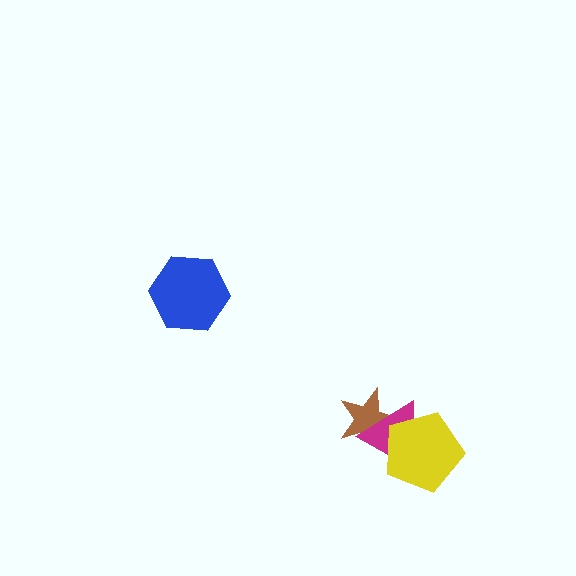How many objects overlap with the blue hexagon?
0 objects overlap with the blue hexagon.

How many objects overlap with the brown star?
2 objects overlap with the brown star.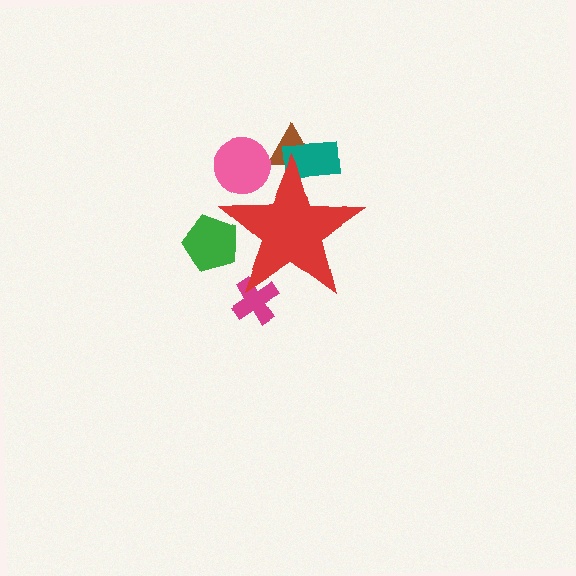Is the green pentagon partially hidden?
Yes, the green pentagon is partially hidden behind the red star.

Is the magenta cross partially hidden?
Yes, the magenta cross is partially hidden behind the red star.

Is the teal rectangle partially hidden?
Yes, the teal rectangle is partially hidden behind the red star.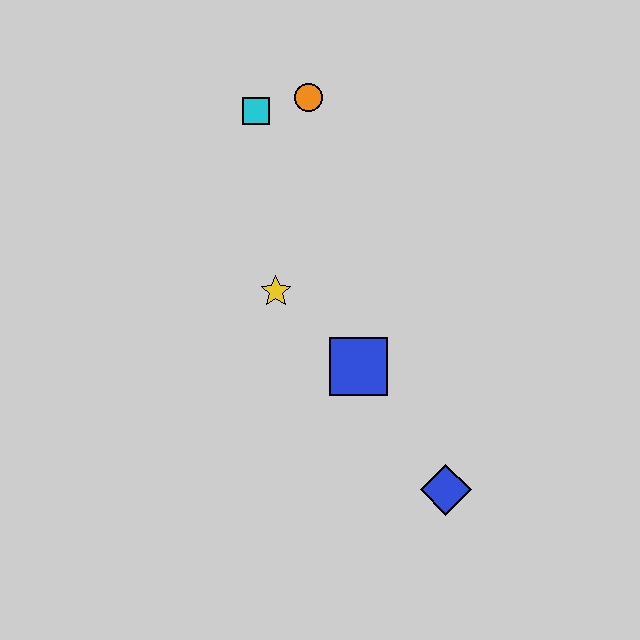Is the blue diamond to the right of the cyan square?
Yes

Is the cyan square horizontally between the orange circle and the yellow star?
No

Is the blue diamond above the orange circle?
No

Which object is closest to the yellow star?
The blue square is closest to the yellow star.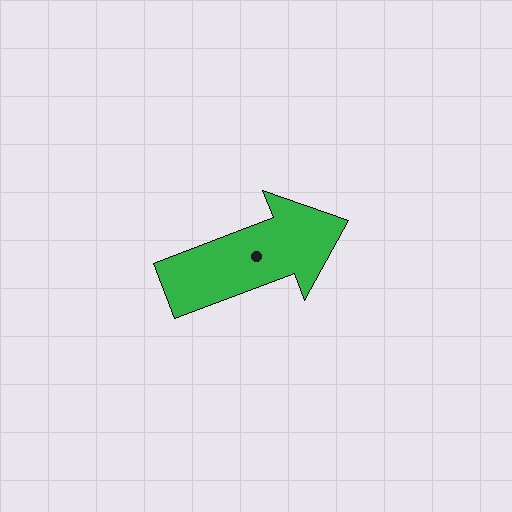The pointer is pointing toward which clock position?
Roughly 2 o'clock.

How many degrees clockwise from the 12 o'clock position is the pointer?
Approximately 69 degrees.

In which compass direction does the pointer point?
East.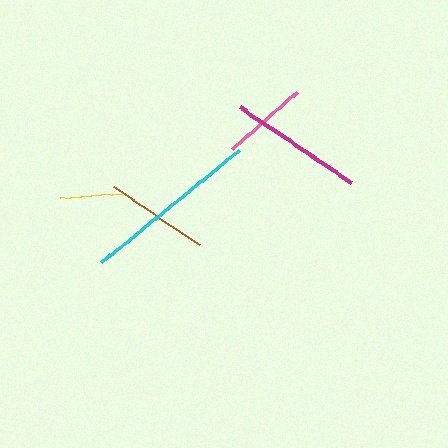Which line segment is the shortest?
The yellow line is the shortest at approximately 62 pixels.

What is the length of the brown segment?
The brown segment is approximately 104 pixels long.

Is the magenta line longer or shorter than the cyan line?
The cyan line is longer than the magenta line.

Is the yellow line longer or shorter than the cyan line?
The cyan line is longer than the yellow line.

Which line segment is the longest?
The cyan line is the longest at approximately 177 pixels.